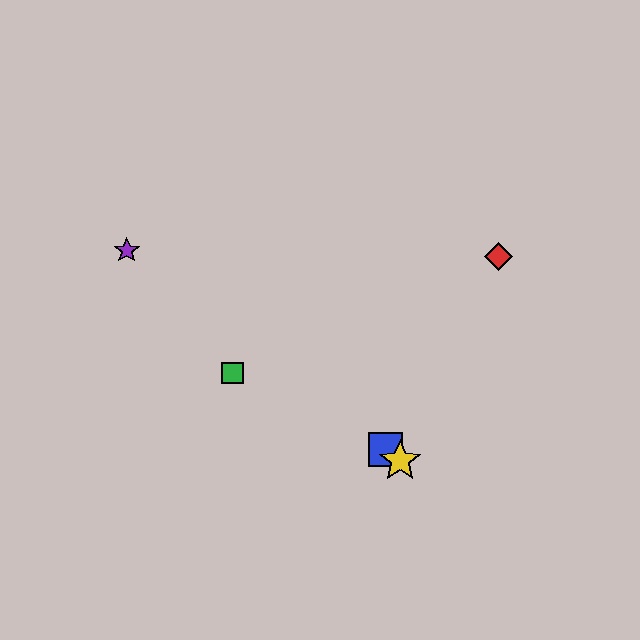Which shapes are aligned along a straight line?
The blue square, the yellow star, the purple star are aligned along a straight line.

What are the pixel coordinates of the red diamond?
The red diamond is at (499, 257).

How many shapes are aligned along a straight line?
3 shapes (the blue square, the yellow star, the purple star) are aligned along a straight line.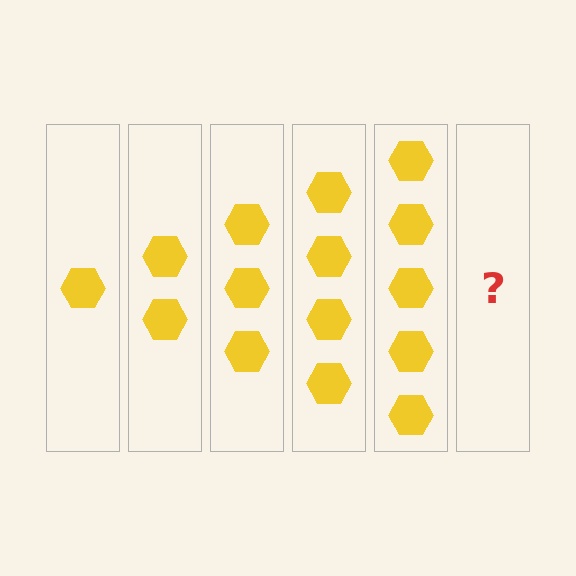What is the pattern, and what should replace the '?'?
The pattern is that each step adds one more hexagon. The '?' should be 6 hexagons.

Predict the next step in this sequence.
The next step is 6 hexagons.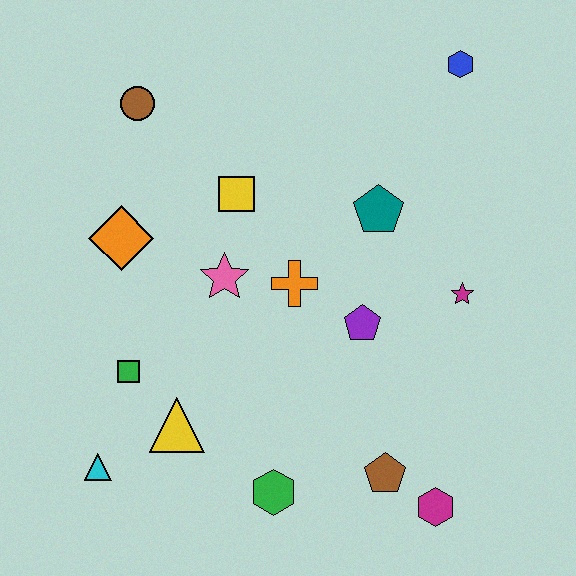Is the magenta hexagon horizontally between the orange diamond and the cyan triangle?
No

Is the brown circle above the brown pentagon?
Yes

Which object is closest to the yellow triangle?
The green square is closest to the yellow triangle.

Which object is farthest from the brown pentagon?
The brown circle is farthest from the brown pentagon.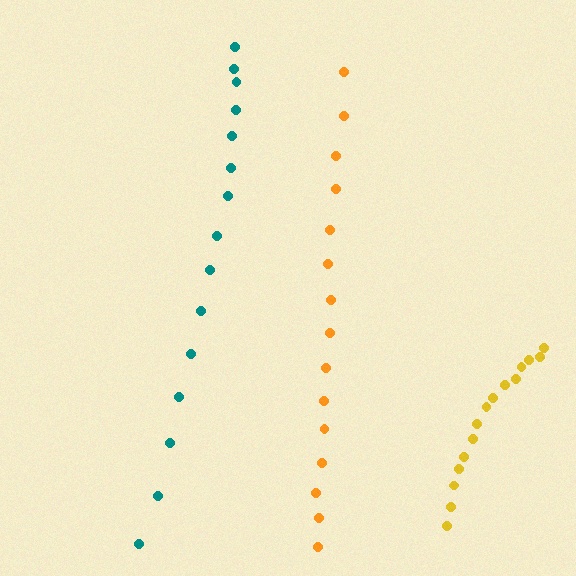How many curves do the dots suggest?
There are 3 distinct paths.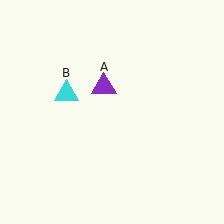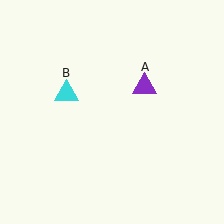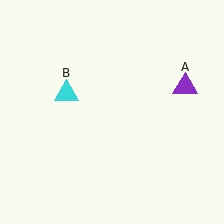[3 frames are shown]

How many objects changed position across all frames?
1 object changed position: purple triangle (object A).